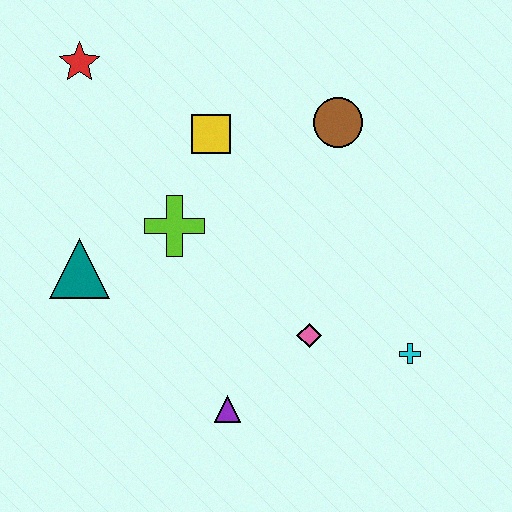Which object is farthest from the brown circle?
The purple triangle is farthest from the brown circle.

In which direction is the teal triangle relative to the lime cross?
The teal triangle is to the left of the lime cross.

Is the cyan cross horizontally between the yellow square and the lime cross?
No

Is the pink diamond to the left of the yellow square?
No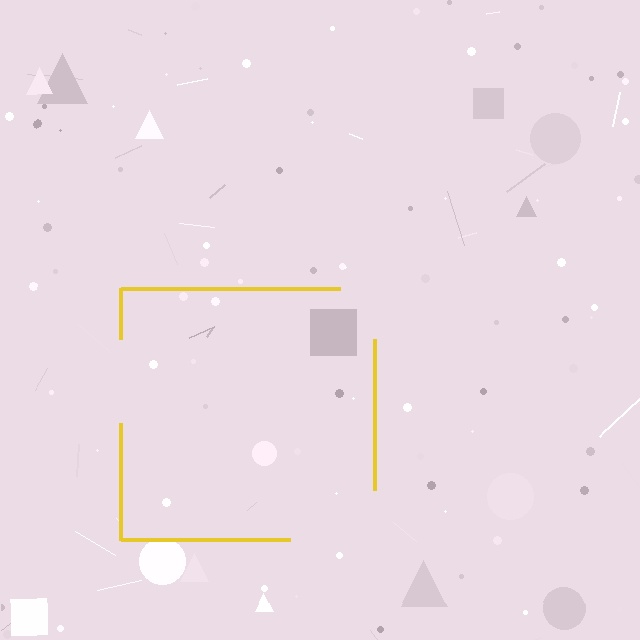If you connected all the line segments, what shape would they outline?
They would outline a square.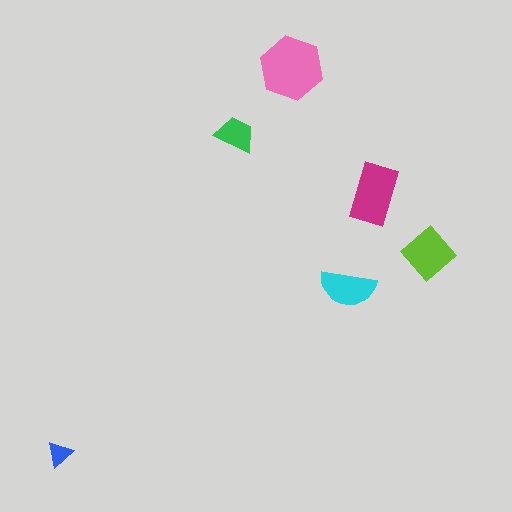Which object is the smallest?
The blue triangle.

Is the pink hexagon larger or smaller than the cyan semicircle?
Larger.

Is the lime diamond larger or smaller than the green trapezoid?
Larger.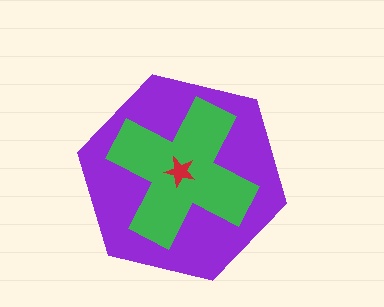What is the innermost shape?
The red star.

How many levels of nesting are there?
3.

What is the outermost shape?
The purple hexagon.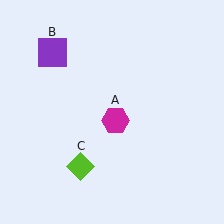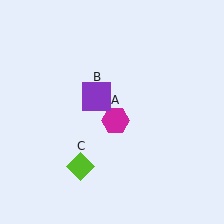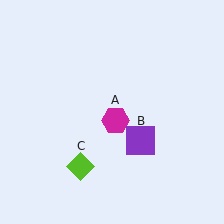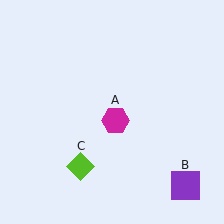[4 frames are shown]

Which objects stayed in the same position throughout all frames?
Magenta hexagon (object A) and lime diamond (object C) remained stationary.